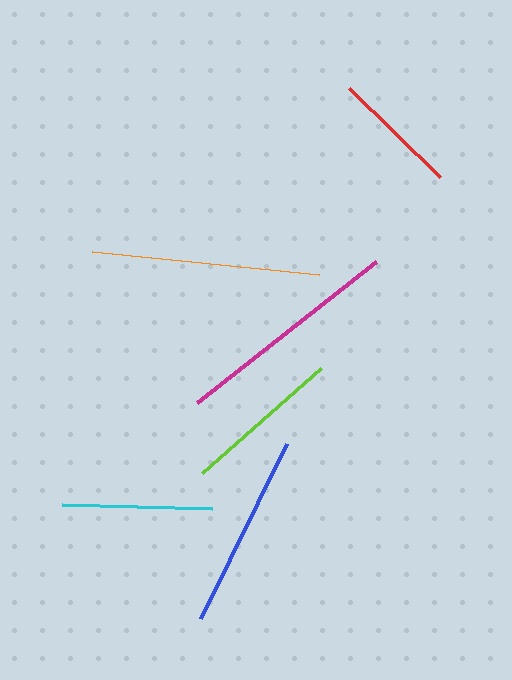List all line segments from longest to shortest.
From longest to shortest: orange, magenta, blue, lime, cyan, red.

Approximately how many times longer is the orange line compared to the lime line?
The orange line is approximately 1.4 times the length of the lime line.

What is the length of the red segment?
The red segment is approximately 127 pixels long.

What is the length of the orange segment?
The orange segment is approximately 228 pixels long.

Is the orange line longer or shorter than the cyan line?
The orange line is longer than the cyan line.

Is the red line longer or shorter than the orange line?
The orange line is longer than the red line.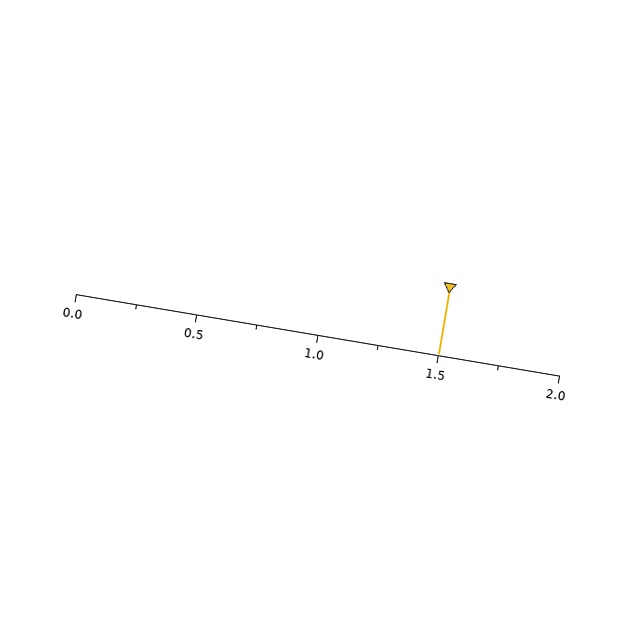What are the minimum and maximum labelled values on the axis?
The axis runs from 0.0 to 2.0.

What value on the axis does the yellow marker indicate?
The marker indicates approximately 1.5.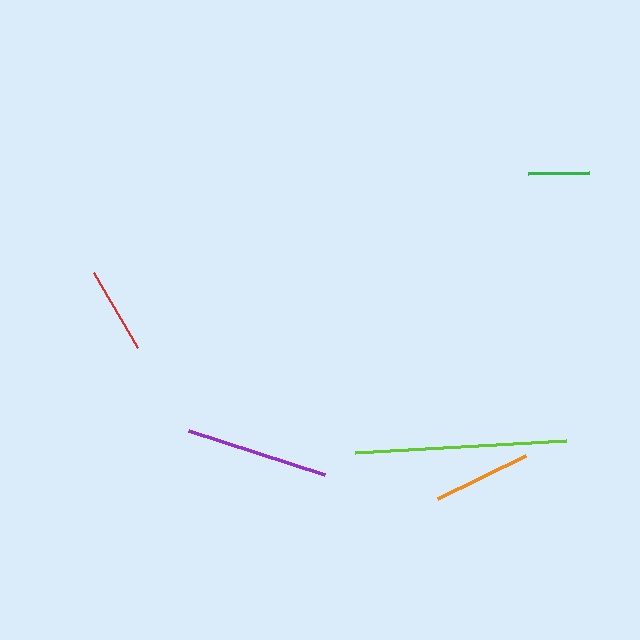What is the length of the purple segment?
The purple segment is approximately 143 pixels long.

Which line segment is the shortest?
The green line is the shortest at approximately 61 pixels.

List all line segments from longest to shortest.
From longest to shortest: lime, purple, orange, red, green.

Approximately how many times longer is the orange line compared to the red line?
The orange line is approximately 1.1 times the length of the red line.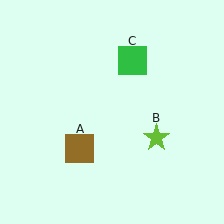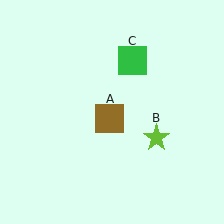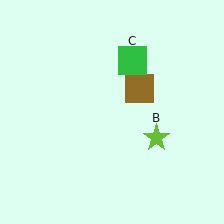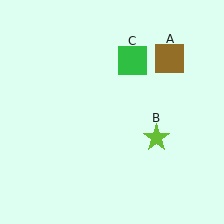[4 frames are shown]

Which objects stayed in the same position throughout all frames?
Lime star (object B) and green square (object C) remained stationary.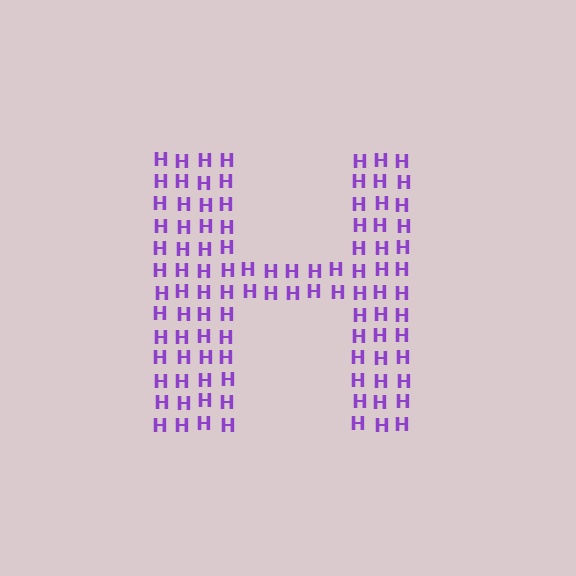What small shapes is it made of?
It is made of small letter H's.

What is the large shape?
The large shape is the letter H.